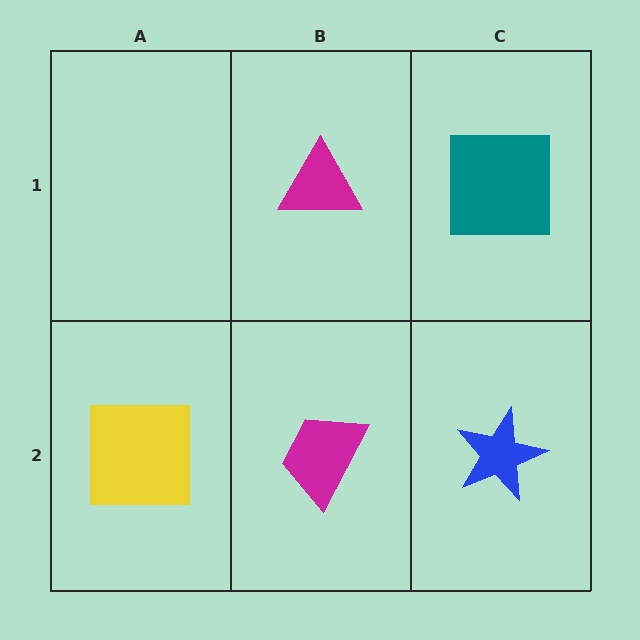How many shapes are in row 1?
2 shapes.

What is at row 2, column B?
A magenta trapezoid.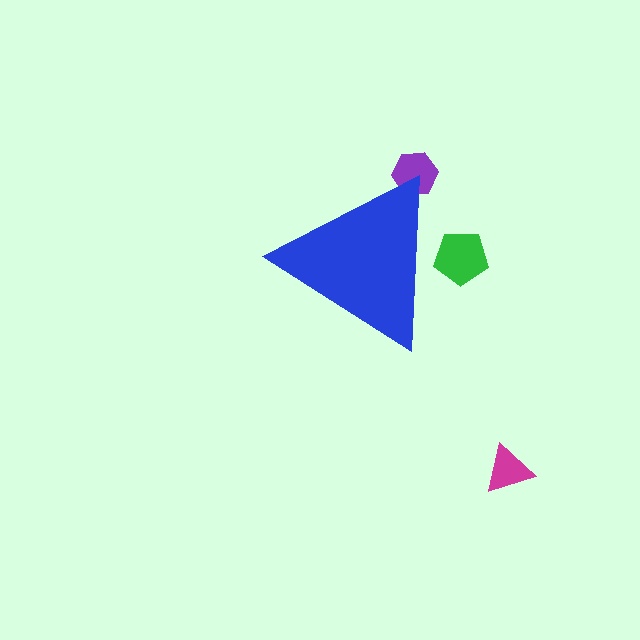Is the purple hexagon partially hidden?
Yes, the purple hexagon is partially hidden behind the blue triangle.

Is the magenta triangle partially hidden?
No, the magenta triangle is fully visible.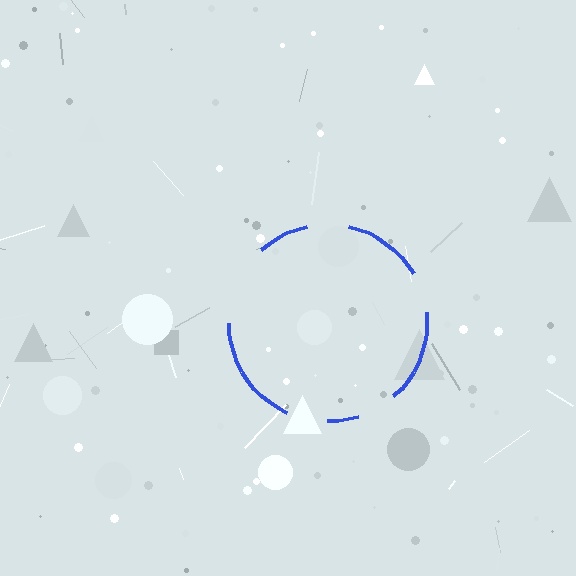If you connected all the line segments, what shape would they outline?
They would outline a circle.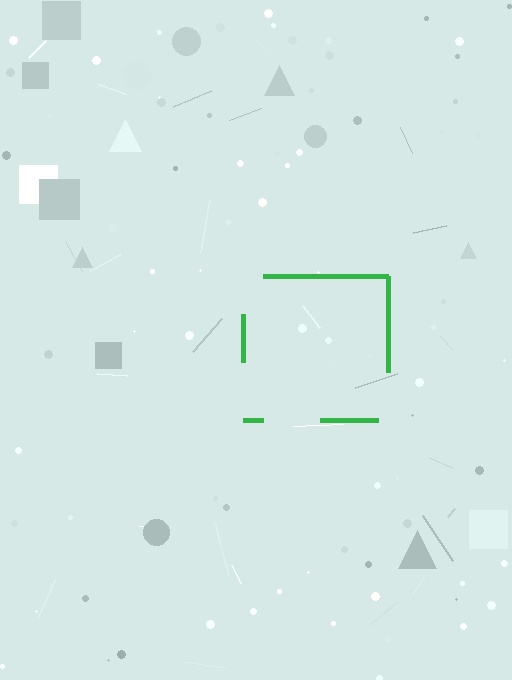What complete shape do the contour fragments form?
The contour fragments form a square.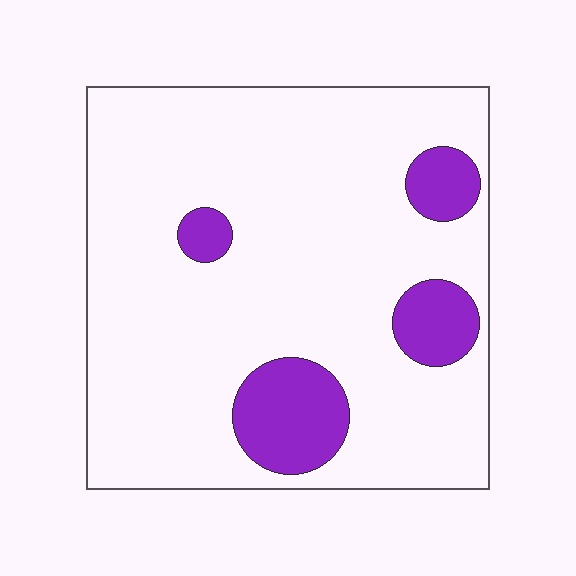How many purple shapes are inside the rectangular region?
4.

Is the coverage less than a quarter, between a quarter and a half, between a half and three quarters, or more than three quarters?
Less than a quarter.